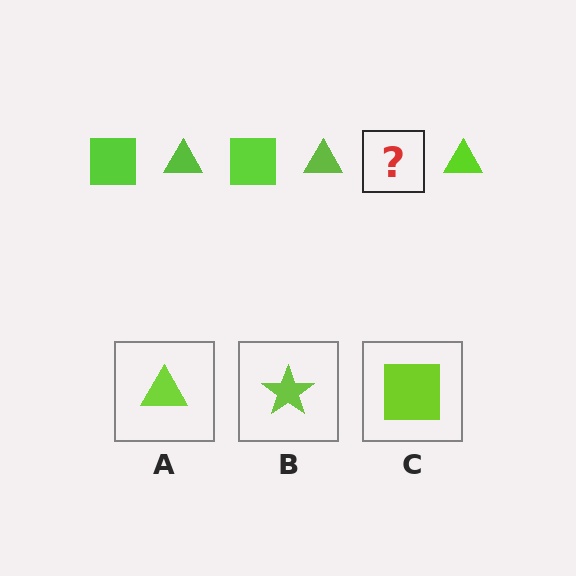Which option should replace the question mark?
Option C.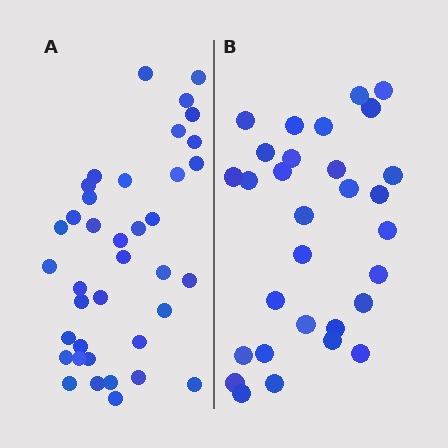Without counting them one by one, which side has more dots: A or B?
Region A (the left region) has more dots.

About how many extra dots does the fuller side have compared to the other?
Region A has roughly 8 or so more dots than region B.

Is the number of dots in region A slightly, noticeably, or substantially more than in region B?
Region A has noticeably more, but not dramatically so. The ratio is roughly 1.3 to 1.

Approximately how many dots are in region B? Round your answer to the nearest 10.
About 30 dots.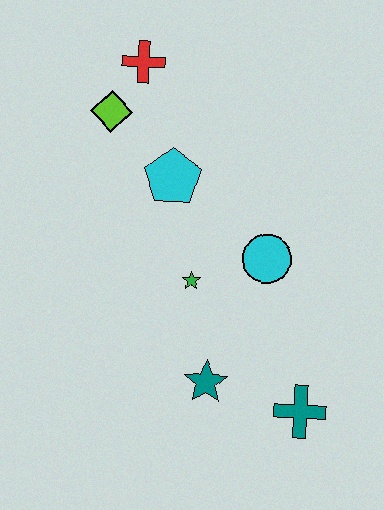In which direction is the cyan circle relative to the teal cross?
The cyan circle is above the teal cross.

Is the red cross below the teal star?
No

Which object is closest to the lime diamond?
The red cross is closest to the lime diamond.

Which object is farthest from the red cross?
The teal cross is farthest from the red cross.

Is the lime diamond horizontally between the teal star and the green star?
No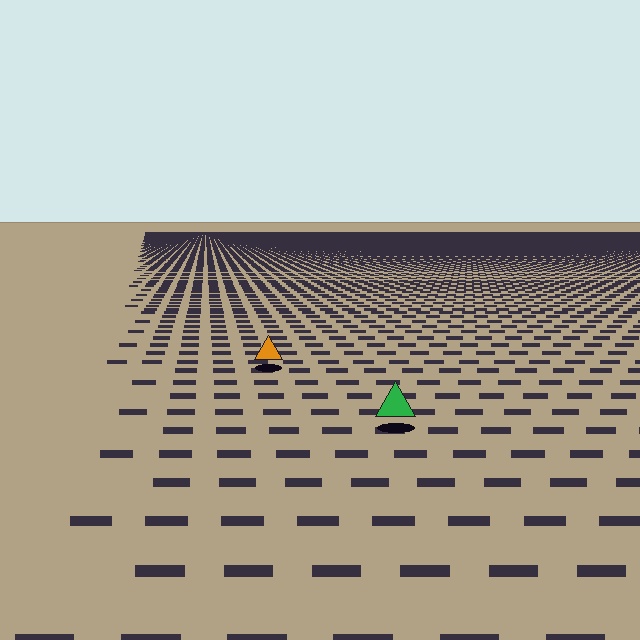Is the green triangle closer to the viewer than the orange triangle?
Yes. The green triangle is closer — you can tell from the texture gradient: the ground texture is coarser near it.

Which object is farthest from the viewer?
The orange triangle is farthest from the viewer. It appears smaller and the ground texture around it is denser.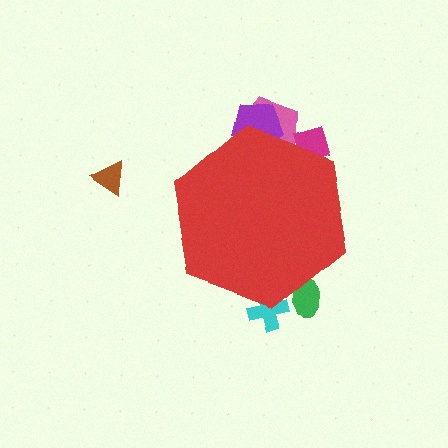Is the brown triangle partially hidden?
No, the brown triangle is fully visible.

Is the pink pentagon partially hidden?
Yes, the pink pentagon is partially hidden behind the red hexagon.